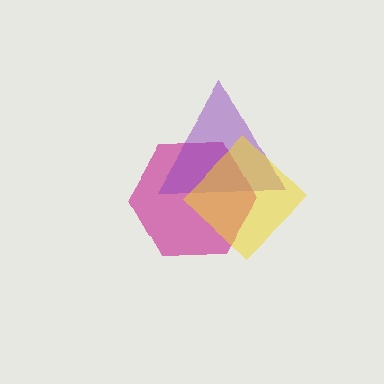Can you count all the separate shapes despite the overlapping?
Yes, there are 3 separate shapes.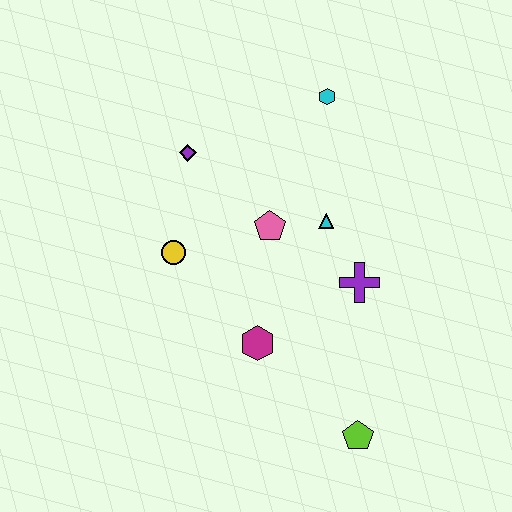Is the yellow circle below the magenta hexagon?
No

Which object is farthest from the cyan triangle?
The lime pentagon is farthest from the cyan triangle.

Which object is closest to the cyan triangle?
The pink pentagon is closest to the cyan triangle.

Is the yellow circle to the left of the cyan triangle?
Yes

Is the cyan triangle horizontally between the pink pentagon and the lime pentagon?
Yes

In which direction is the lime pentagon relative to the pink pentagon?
The lime pentagon is below the pink pentagon.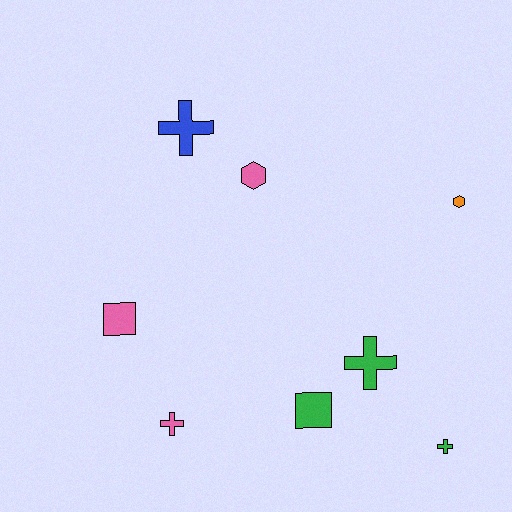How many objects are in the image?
There are 8 objects.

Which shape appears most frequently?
Cross, with 4 objects.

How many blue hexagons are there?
There are no blue hexagons.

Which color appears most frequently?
Green, with 3 objects.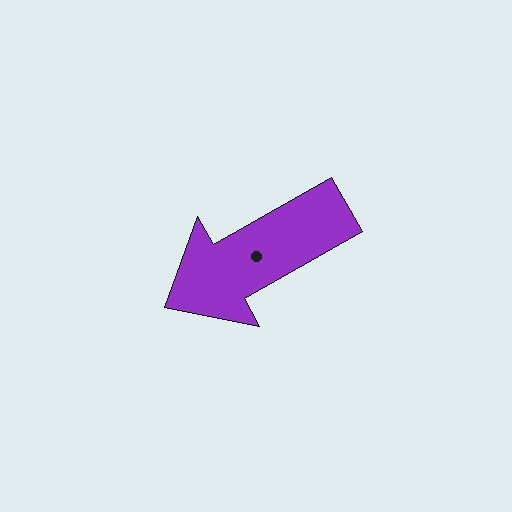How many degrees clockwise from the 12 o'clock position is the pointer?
Approximately 241 degrees.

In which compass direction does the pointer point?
Southwest.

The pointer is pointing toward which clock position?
Roughly 8 o'clock.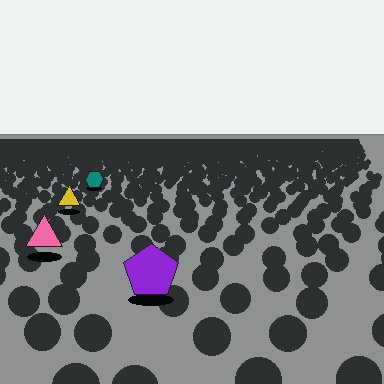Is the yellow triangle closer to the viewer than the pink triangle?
No. The pink triangle is closer — you can tell from the texture gradient: the ground texture is coarser near it.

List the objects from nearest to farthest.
From nearest to farthest: the purple pentagon, the pink triangle, the yellow triangle, the teal hexagon.